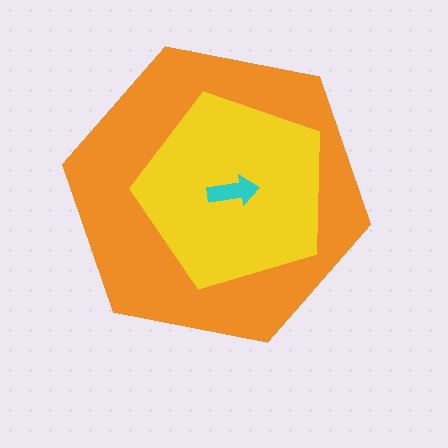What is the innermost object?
The cyan arrow.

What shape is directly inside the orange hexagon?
The yellow pentagon.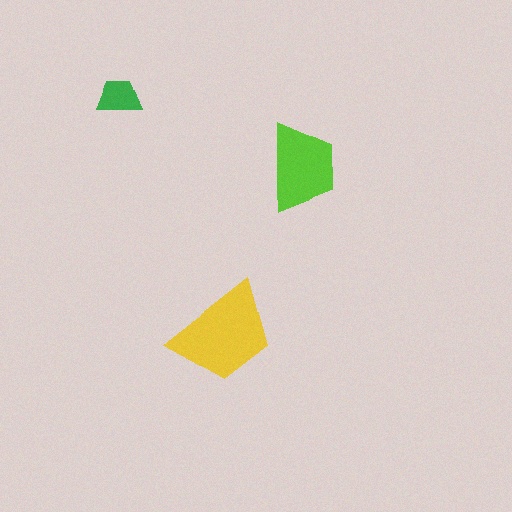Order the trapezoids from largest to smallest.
the yellow one, the lime one, the green one.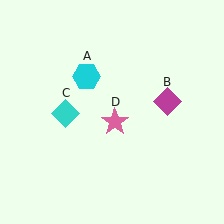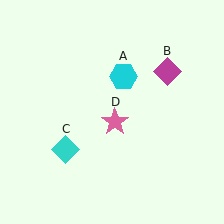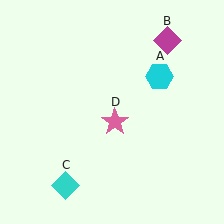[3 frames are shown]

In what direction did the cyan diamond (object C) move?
The cyan diamond (object C) moved down.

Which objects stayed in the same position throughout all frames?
Pink star (object D) remained stationary.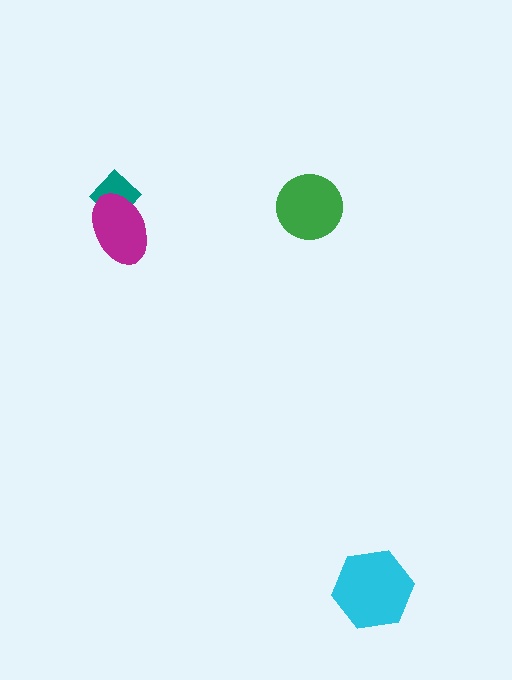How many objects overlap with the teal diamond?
1 object overlaps with the teal diamond.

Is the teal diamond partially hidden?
Yes, it is partially covered by another shape.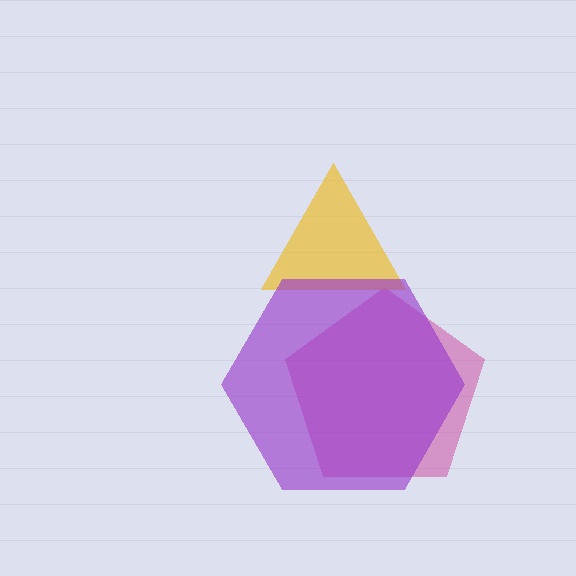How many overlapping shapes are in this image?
There are 3 overlapping shapes in the image.